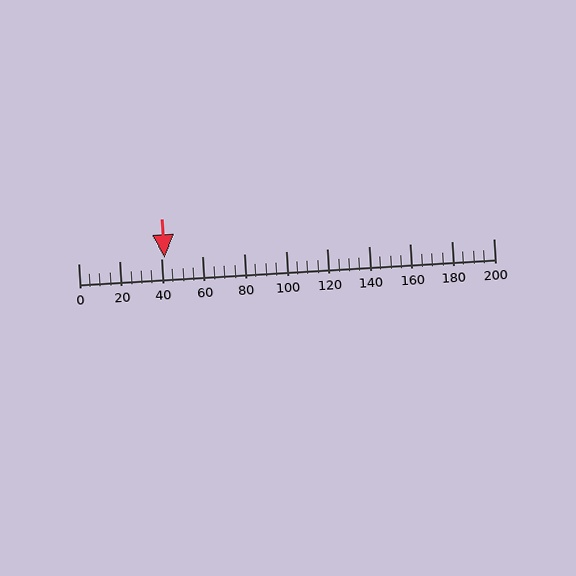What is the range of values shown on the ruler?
The ruler shows values from 0 to 200.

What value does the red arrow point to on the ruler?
The red arrow points to approximately 42.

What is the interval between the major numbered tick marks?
The major tick marks are spaced 20 units apart.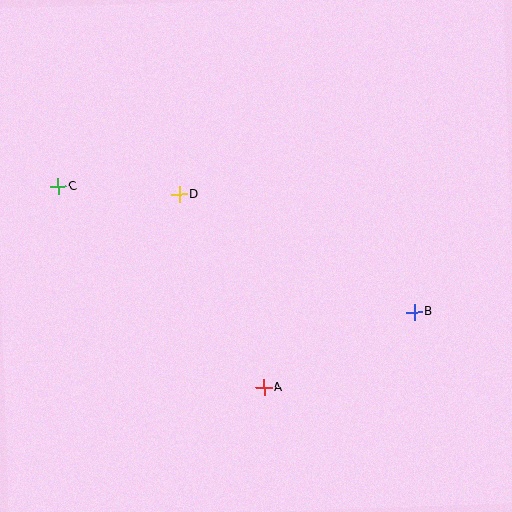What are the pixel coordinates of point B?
Point B is at (414, 312).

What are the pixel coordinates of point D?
Point D is at (179, 195).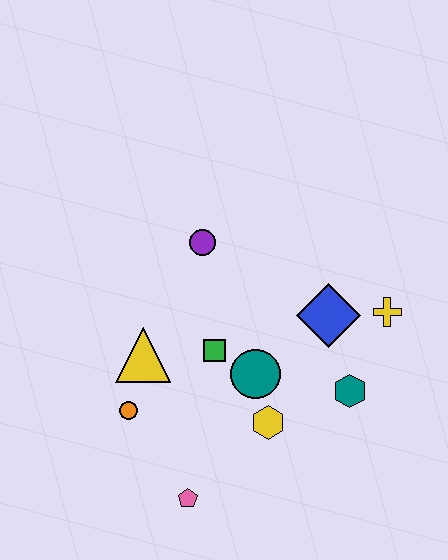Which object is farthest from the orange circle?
The yellow cross is farthest from the orange circle.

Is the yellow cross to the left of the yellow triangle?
No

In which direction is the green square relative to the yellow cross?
The green square is to the left of the yellow cross.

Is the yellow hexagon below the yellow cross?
Yes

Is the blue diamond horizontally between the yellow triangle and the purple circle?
No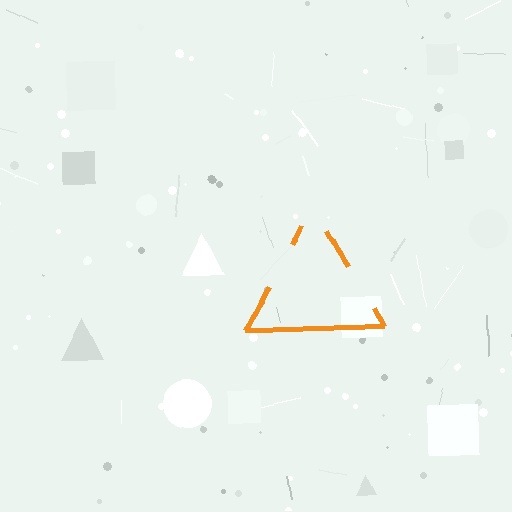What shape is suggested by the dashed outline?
The dashed outline suggests a triangle.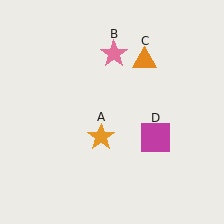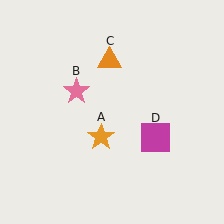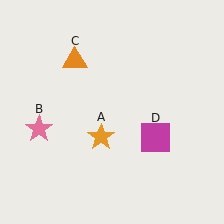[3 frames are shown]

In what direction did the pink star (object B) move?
The pink star (object B) moved down and to the left.